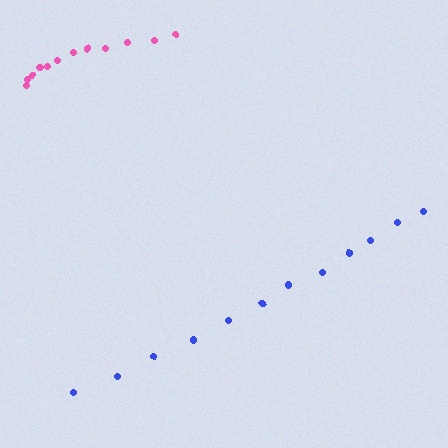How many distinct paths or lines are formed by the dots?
There are 2 distinct paths.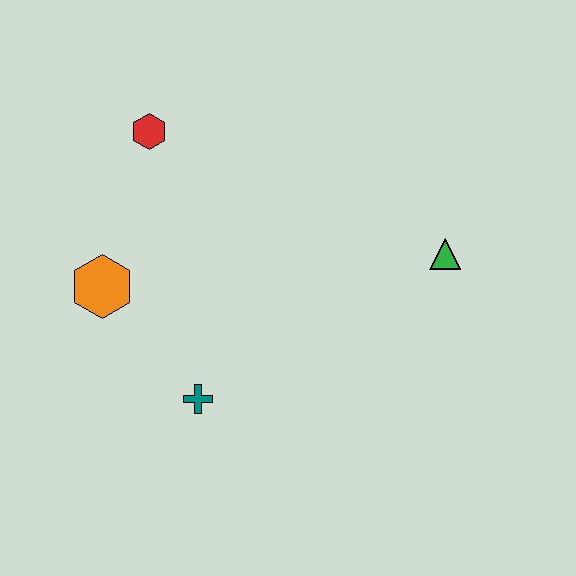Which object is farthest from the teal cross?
The green triangle is farthest from the teal cross.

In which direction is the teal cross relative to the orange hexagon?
The teal cross is below the orange hexagon.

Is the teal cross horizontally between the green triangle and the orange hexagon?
Yes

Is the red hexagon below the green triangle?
No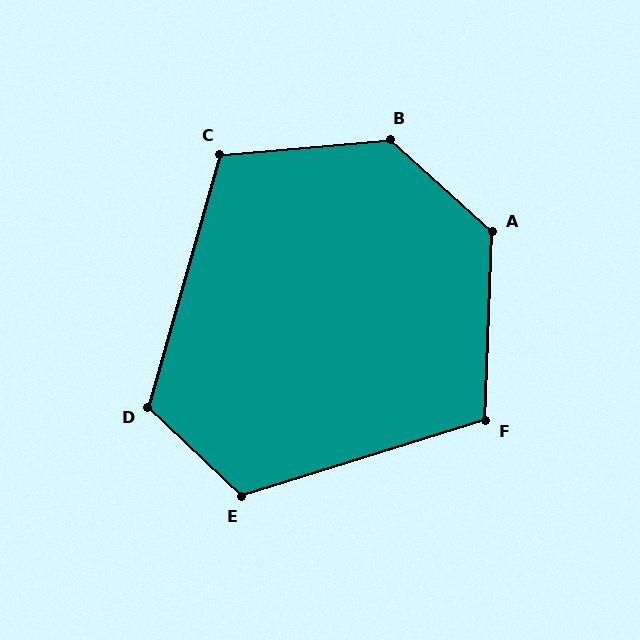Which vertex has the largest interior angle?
B, at approximately 133 degrees.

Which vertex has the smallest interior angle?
F, at approximately 110 degrees.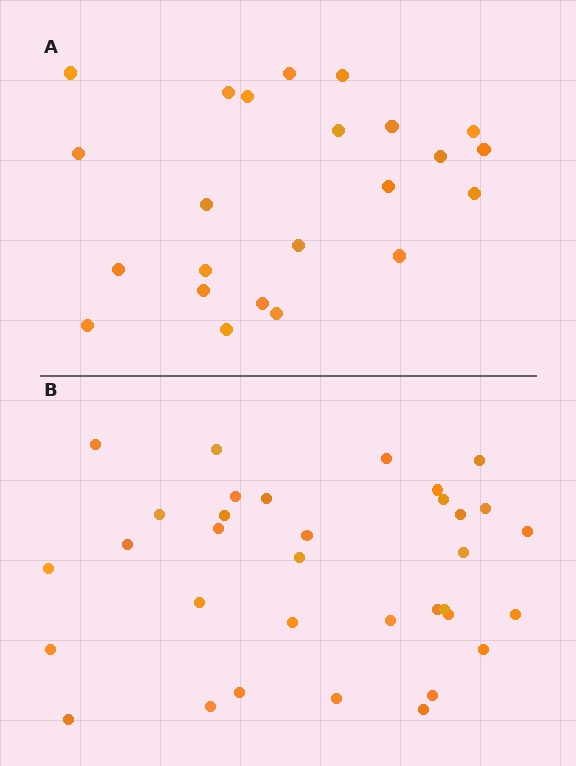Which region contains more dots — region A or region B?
Region B (the bottom region) has more dots.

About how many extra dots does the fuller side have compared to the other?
Region B has roughly 12 or so more dots than region A.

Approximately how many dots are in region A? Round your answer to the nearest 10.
About 20 dots. (The exact count is 23, which rounds to 20.)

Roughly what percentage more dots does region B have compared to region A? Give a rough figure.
About 50% more.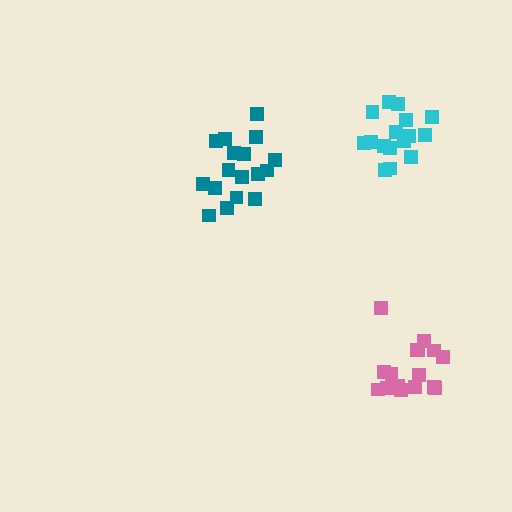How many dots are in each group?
Group 1: 16 dots, Group 2: 16 dots, Group 3: 17 dots (49 total).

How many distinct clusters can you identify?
There are 3 distinct clusters.